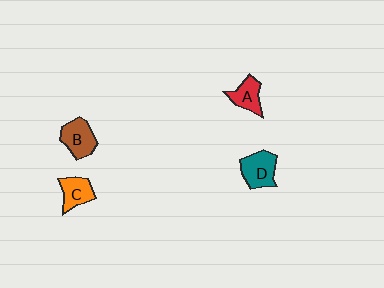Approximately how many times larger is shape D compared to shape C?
Approximately 1.3 times.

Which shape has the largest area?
Shape D (teal).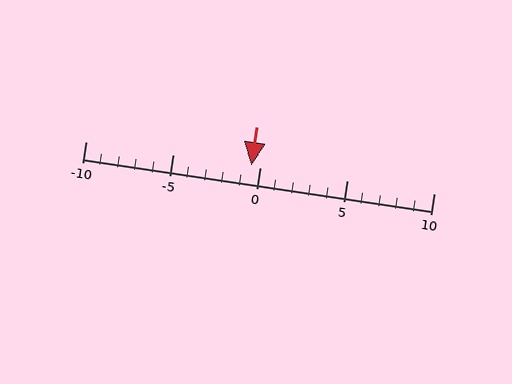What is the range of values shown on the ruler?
The ruler shows values from -10 to 10.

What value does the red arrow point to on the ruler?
The red arrow points to approximately 0.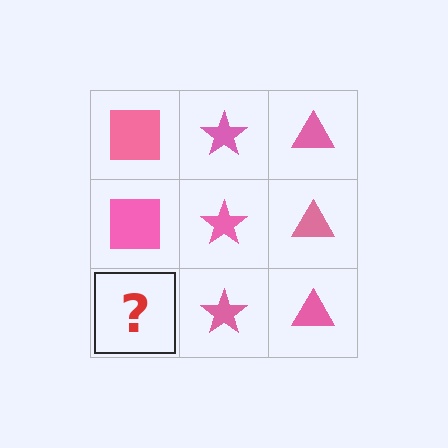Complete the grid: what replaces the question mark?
The question mark should be replaced with a pink square.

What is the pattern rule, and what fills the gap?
The rule is that each column has a consistent shape. The gap should be filled with a pink square.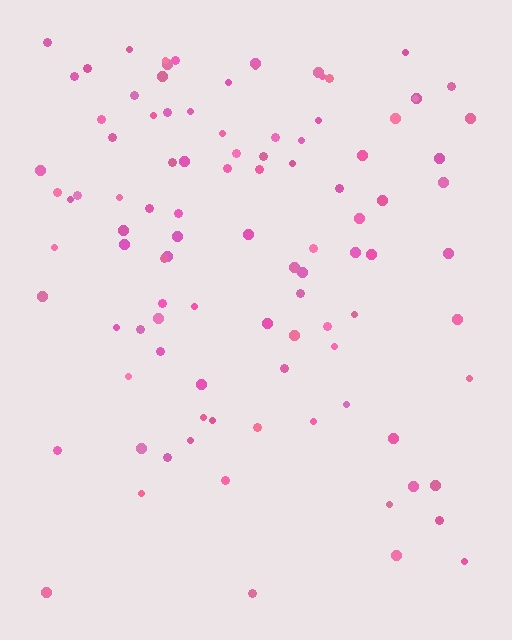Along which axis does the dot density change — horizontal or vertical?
Vertical.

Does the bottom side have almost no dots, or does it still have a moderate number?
Still a moderate number, just noticeably fewer than the top.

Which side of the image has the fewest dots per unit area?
The bottom.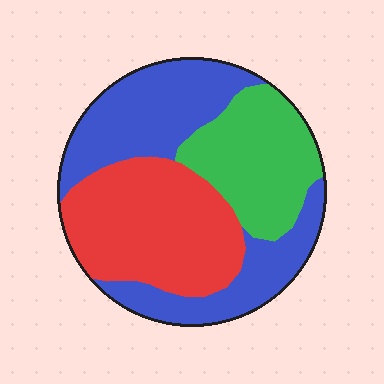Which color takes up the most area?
Blue, at roughly 40%.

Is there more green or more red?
Red.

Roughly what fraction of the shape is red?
Red covers roughly 35% of the shape.